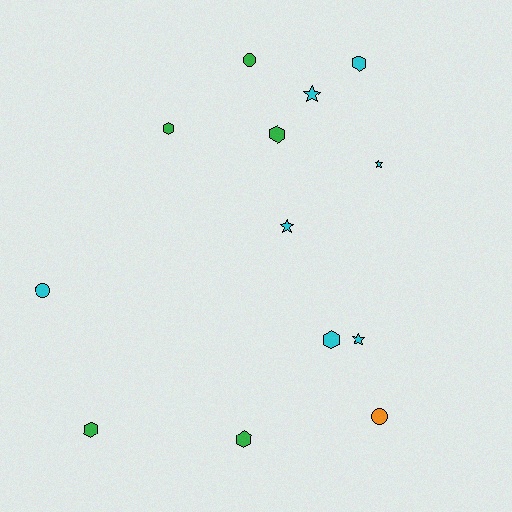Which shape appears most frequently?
Hexagon, with 6 objects.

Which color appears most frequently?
Cyan, with 7 objects.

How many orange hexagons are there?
There are no orange hexagons.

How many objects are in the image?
There are 13 objects.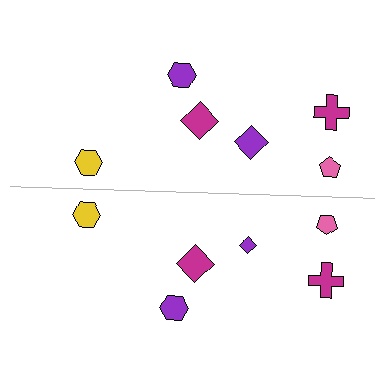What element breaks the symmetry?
The purple diamond on the bottom side has a different size than its mirror counterpart.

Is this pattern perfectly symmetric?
No, the pattern is not perfectly symmetric. The purple diamond on the bottom side has a different size than its mirror counterpart.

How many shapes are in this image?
There are 12 shapes in this image.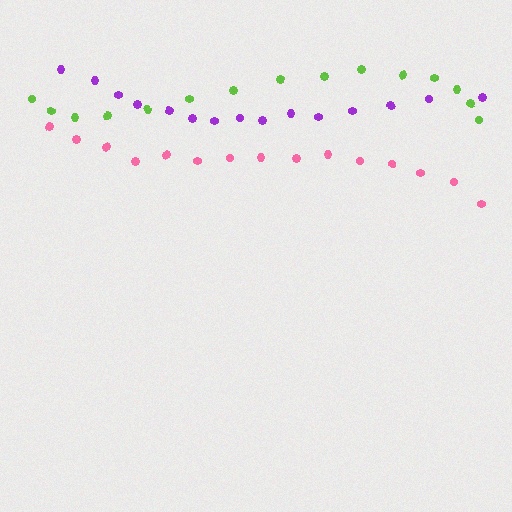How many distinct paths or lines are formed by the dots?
There are 3 distinct paths.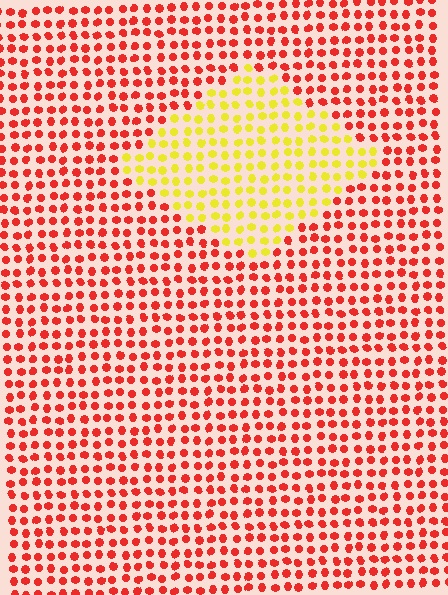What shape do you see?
I see a diamond.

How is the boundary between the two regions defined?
The boundary is defined purely by a slight shift in hue (about 59 degrees). Spacing, size, and orientation are identical on both sides.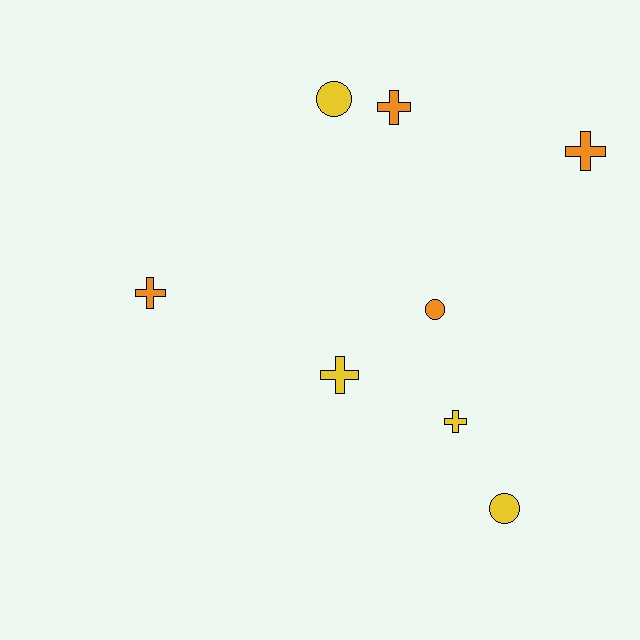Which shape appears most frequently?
Cross, with 5 objects.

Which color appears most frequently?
Orange, with 4 objects.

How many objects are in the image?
There are 8 objects.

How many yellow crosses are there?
There are 2 yellow crosses.